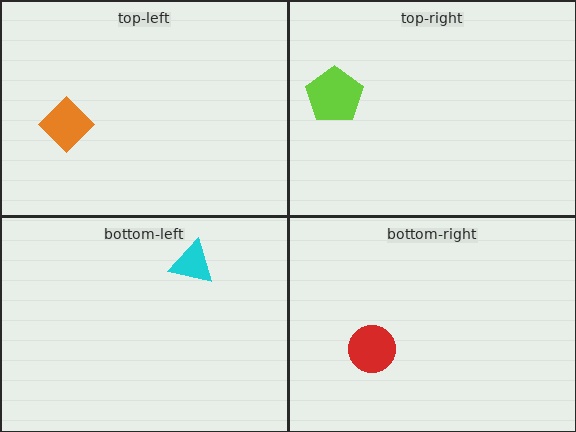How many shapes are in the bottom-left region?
1.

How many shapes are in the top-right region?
1.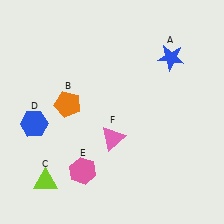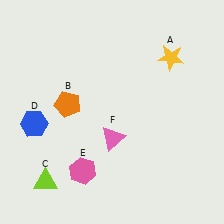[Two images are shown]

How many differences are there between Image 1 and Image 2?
There is 1 difference between the two images.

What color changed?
The star (A) changed from blue in Image 1 to yellow in Image 2.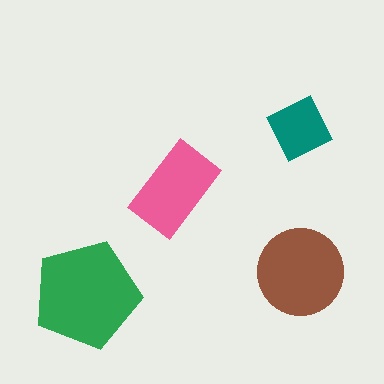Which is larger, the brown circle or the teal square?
The brown circle.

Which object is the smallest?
The teal square.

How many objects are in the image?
There are 4 objects in the image.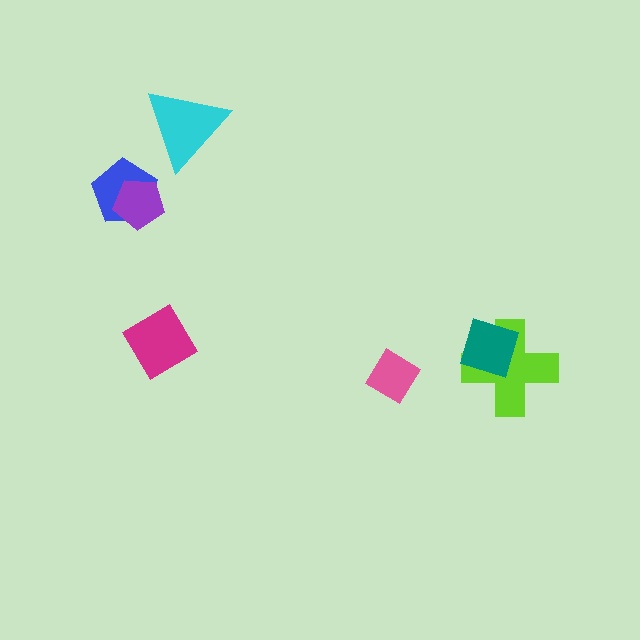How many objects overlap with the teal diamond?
1 object overlaps with the teal diamond.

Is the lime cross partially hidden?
Yes, it is partially covered by another shape.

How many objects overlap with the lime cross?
1 object overlaps with the lime cross.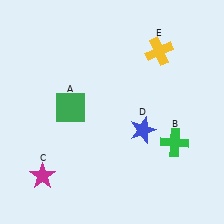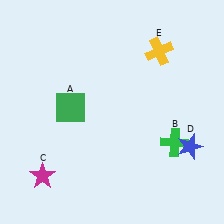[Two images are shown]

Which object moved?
The blue star (D) moved right.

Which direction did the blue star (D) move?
The blue star (D) moved right.